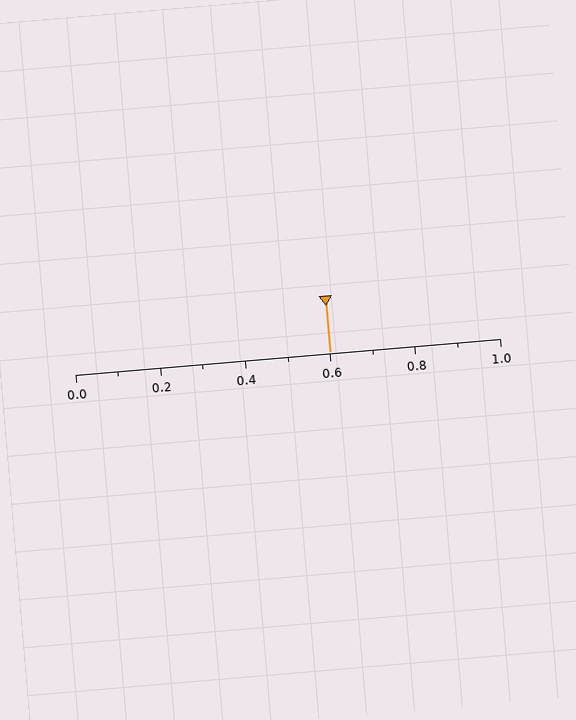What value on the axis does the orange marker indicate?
The marker indicates approximately 0.6.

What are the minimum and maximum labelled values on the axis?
The axis runs from 0.0 to 1.0.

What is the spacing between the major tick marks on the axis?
The major ticks are spaced 0.2 apart.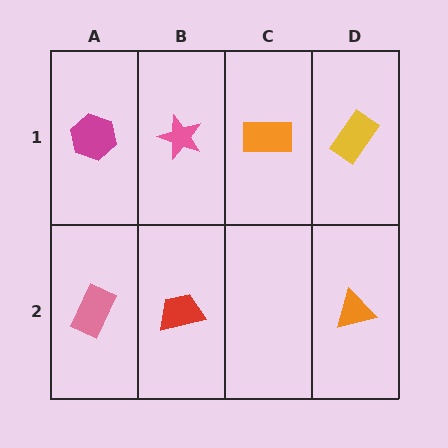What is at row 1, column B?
A pink star.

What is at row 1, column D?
A yellow rectangle.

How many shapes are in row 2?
3 shapes.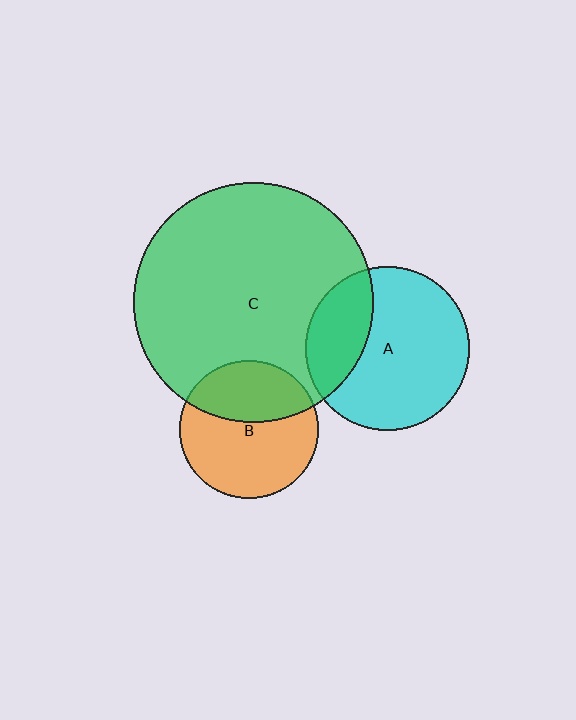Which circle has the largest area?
Circle C (green).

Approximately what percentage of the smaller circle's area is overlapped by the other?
Approximately 40%.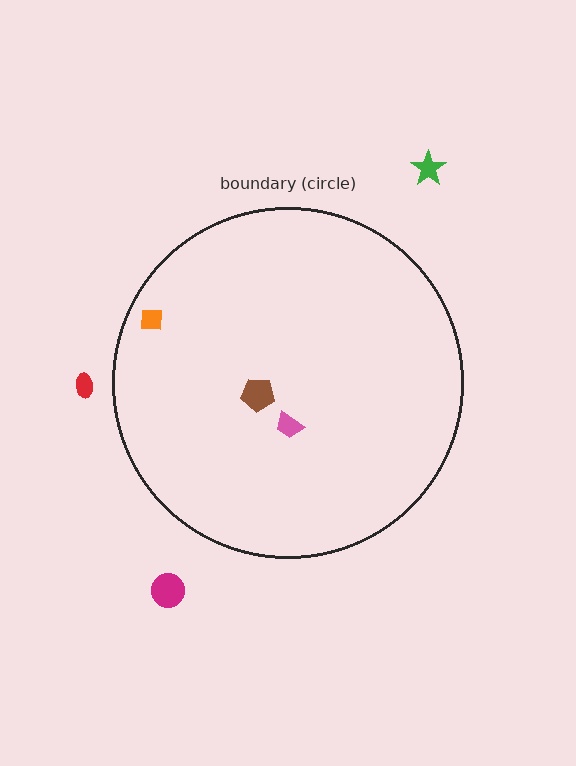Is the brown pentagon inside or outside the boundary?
Inside.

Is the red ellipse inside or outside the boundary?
Outside.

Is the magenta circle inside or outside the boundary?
Outside.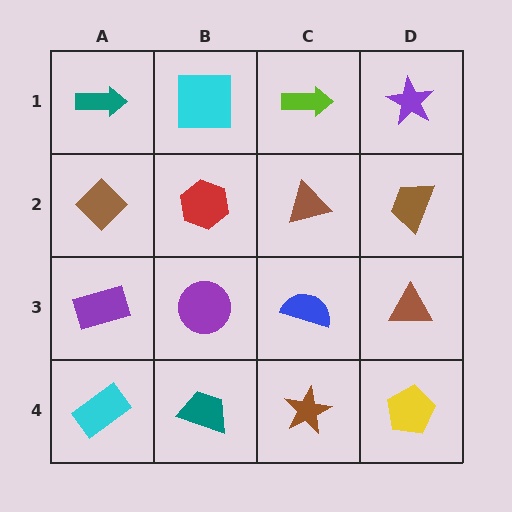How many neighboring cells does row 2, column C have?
4.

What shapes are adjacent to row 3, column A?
A brown diamond (row 2, column A), a cyan rectangle (row 4, column A), a purple circle (row 3, column B).